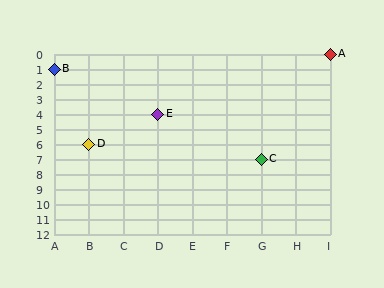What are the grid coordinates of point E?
Point E is at grid coordinates (D, 4).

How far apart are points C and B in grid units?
Points C and B are 6 columns and 6 rows apart (about 8.5 grid units diagonally).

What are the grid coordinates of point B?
Point B is at grid coordinates (A, 1).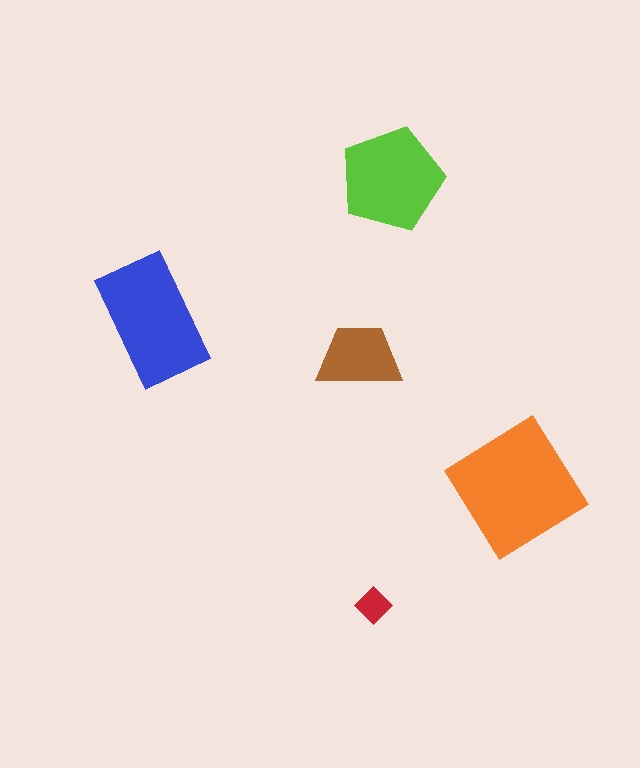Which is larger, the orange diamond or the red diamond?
The orange diamond.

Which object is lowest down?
The red diamond is bottommost.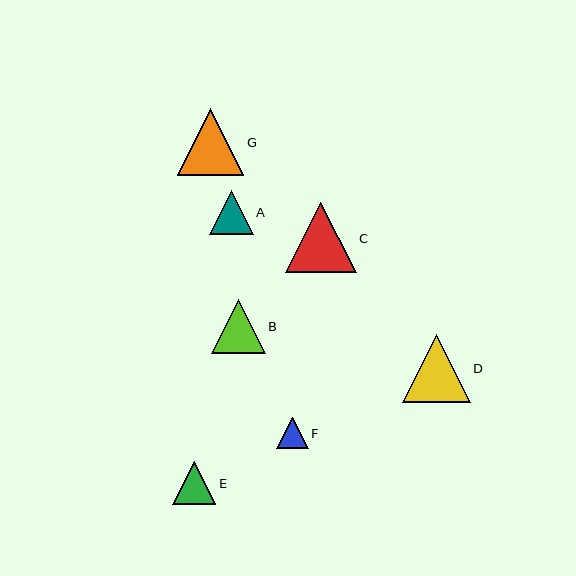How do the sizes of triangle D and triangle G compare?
Triangle D and triangle G are approximately the same size.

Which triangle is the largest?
Triangle C is the largest with a size of approximately 71 pixels.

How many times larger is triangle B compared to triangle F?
Triangle B is approximately 1.7 times the size of triangle F.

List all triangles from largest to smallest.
From largest to smallest: C, D, G, B, A, E, F.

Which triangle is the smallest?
Triangle F is the smallest with a size of approximately 31 pixels.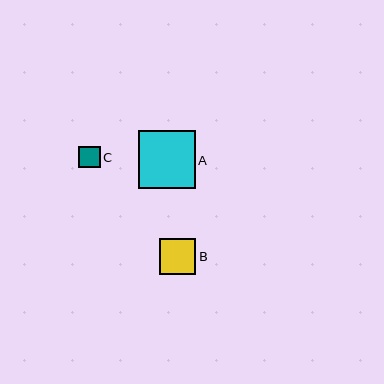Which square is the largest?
Square A is the largest with a size of approximately 57 pixels.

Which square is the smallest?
Square C is the smallest with a size of approximately 22 pixels.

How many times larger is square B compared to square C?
Square B is approximately 1.7 times the size of square C.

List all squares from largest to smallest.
From largest to smallest: A, B, C.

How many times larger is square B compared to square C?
Square B is approximately 1.7 times the size of square C.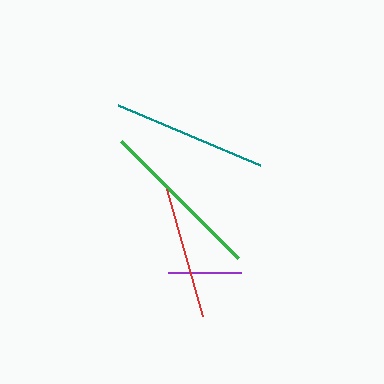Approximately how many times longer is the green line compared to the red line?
The green line is approximately 1.3 times the length of the red line.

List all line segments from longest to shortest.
From longest to shortest: green, teal, red, purple.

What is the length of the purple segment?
The purple segment is approximately 73 pixels long.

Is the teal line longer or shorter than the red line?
The teal line is longer than the red line.